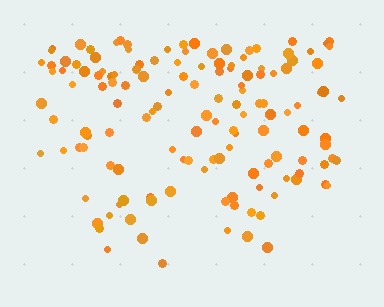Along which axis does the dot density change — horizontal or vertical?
Vertical.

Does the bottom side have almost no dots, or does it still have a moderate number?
Still a moderate number, just noticeably fewer than the top.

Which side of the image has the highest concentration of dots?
The top.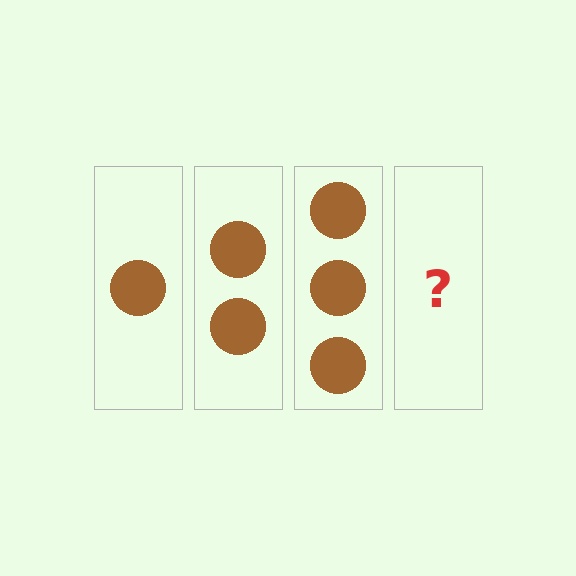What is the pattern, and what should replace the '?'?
The pattern is that each step adds one more circle. The '?' should be 4 circles.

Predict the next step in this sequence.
The next step is 4 circles.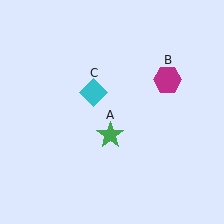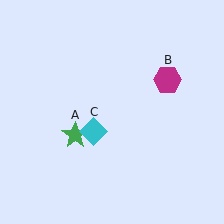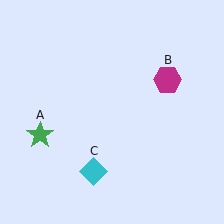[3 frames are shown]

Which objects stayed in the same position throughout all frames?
Magenta hexagon (object B) remained stationary.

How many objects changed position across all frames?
2 objects changed position: green star (object A), cyan diamond (object C).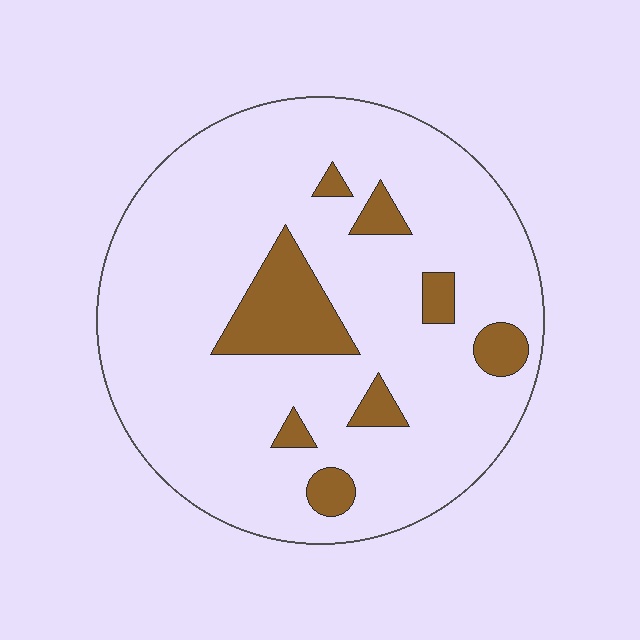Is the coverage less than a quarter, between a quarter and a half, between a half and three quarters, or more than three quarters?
Less than a quarter.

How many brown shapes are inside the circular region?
8.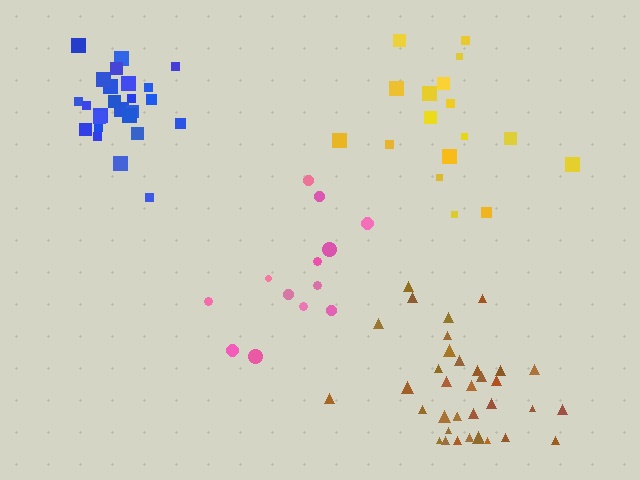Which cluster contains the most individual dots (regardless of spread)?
Brown (35).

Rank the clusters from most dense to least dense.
blue, brown, pink, yellow.